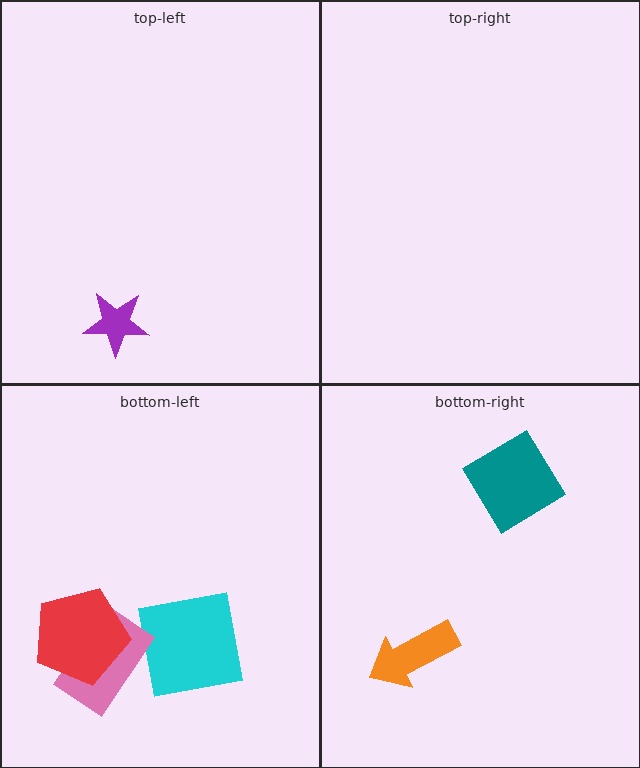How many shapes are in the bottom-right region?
2.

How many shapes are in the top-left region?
1.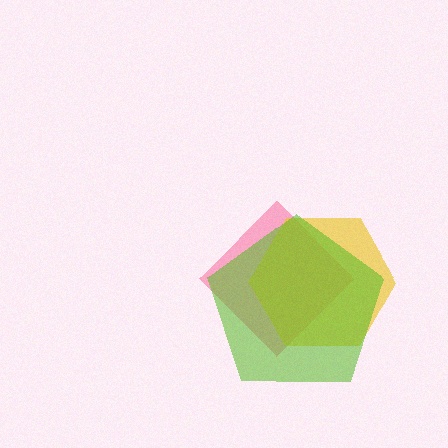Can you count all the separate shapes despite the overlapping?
Yes, there are 3 separate shapes.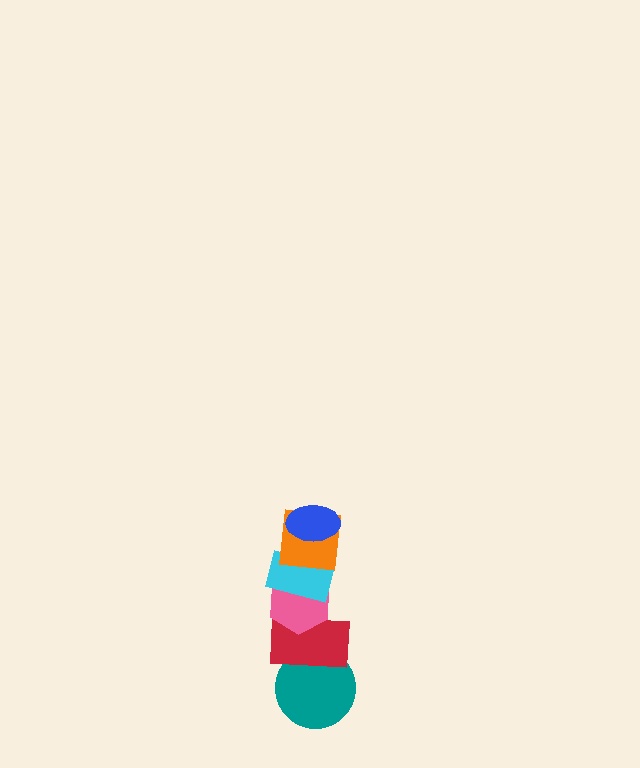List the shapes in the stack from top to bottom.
From top to bottom: the blue ellipse, the orange square, the cyan rectangle, the pink hexagon, the red rectangle, the teal circle.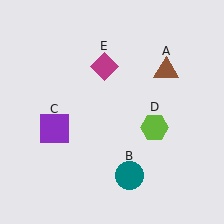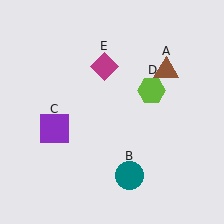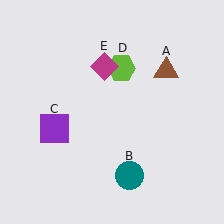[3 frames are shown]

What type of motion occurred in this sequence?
The lime hexagon (object D) rotated counterclockwise around the center of the scene.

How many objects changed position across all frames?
1 object changed position: lime hexagon (object D).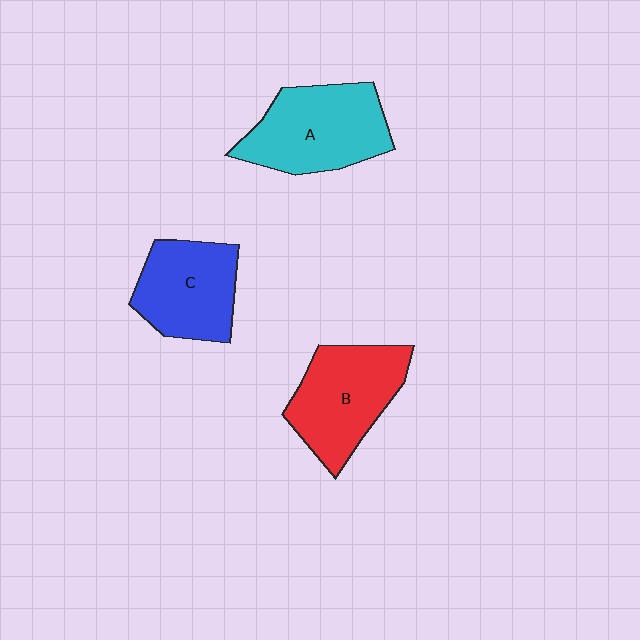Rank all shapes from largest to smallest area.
From largest to smallest: A (cyan), B (red), C (blue).